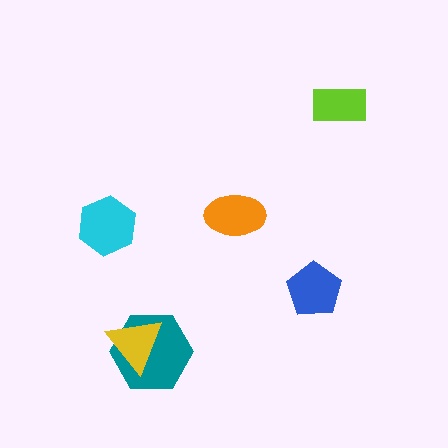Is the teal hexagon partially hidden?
Yes, it is partially covered by another shape.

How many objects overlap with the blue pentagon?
0 objects overlap with the blue pentagon.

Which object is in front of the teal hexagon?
The yellow triangle is in front of the teal hexagon.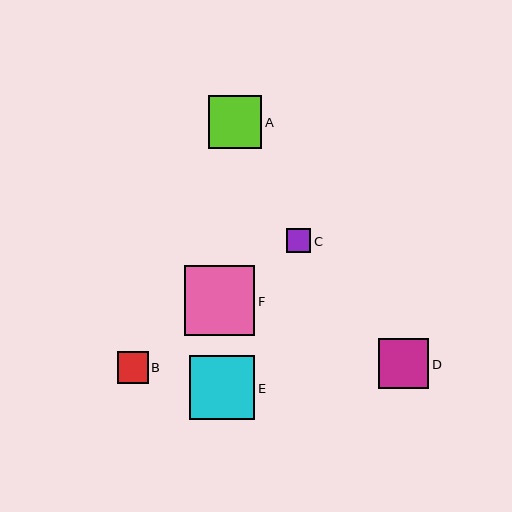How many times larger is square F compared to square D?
Square F is approximately 1.4 times the size of square D.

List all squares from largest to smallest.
From largest to smallest: F, E, A, D, B, C.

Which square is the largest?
Square F is the largest with a size of approximately 70 pixels.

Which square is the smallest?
Square C is the smallest with a size of approximately 25 pixels.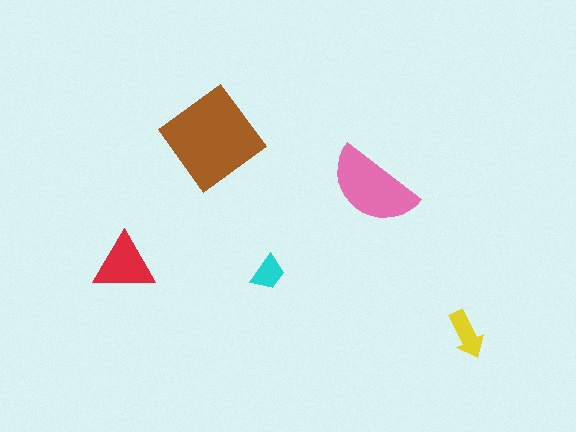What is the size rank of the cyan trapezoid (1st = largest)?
5th.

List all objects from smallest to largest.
The cyan trapezoid, the yellow arrow, the red triangle, the pink semicircle, the brown diamond.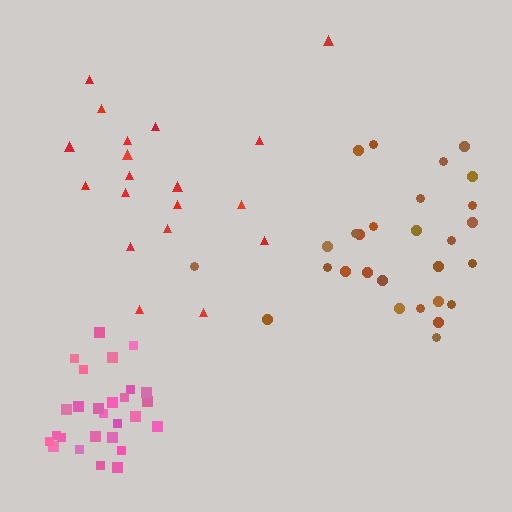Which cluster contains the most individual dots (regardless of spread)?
Brown (28).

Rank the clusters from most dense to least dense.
pink, brown, red.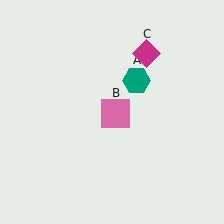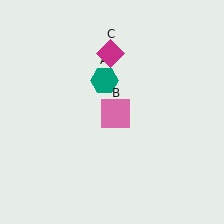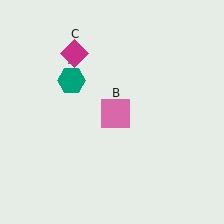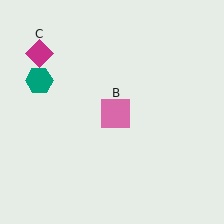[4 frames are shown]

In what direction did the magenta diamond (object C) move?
The magenta diamond (object C) moved left.